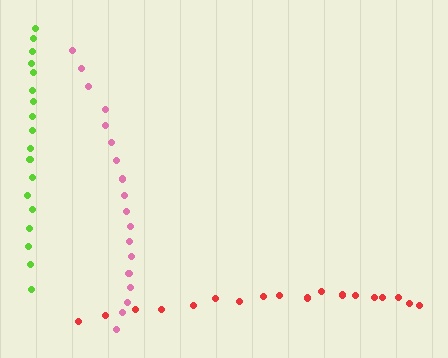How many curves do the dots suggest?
There are 3 distinct paths.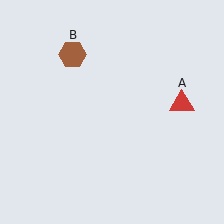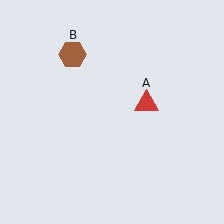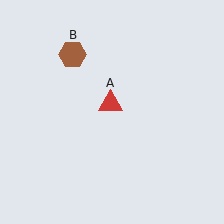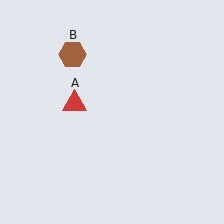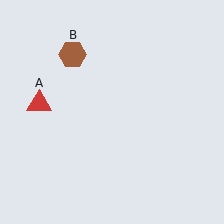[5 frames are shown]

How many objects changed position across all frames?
1 object changed position: red triangle (object A).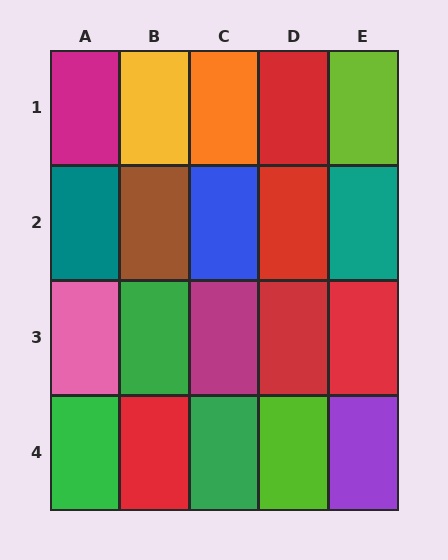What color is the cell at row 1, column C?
Orange.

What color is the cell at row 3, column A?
Pink.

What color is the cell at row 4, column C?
Green.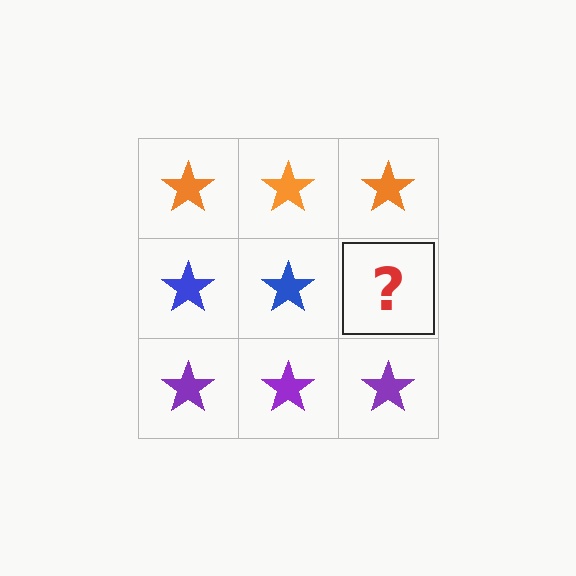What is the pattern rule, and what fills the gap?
The rule is that each row has a consistent color. The gap should be filled with a blue star.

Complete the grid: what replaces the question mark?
The question mark should be replaced with a blue star.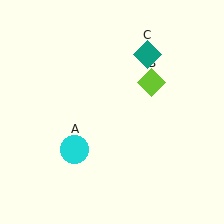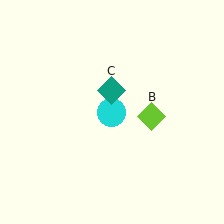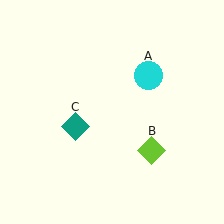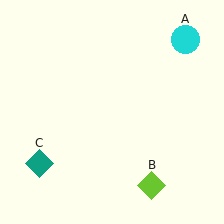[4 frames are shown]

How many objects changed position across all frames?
3 objects changed position: cyan circle (object A), lime diamond (object B), teal diamond (object C).